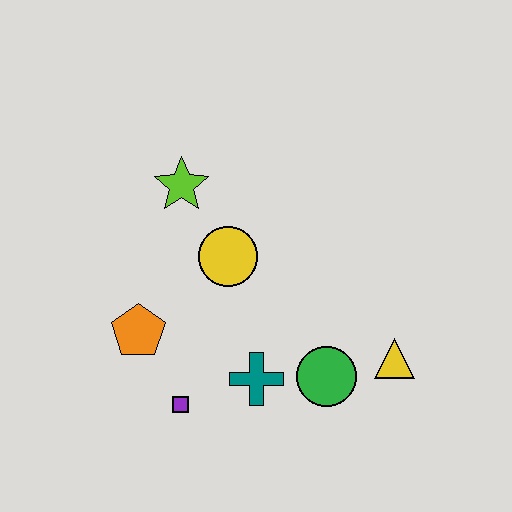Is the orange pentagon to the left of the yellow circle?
Yes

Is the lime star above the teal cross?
Yes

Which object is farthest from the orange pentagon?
The yellow triangle is farthest from the orange pentagon.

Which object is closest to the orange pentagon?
The purple square is closest to the orange pentagon.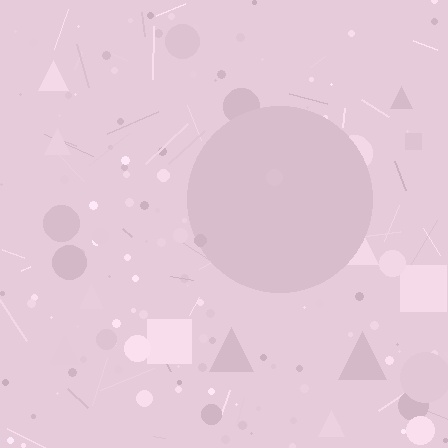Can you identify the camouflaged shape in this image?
The camouflaged shape is a circle.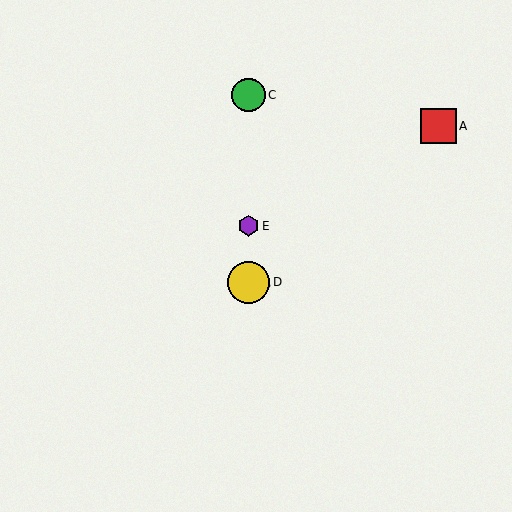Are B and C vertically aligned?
Yes, both are at x≈248.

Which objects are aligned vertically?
Objects B, C, D, E are aligned vertically.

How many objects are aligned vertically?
4 objects (B, C, D, E) are aligned vertically.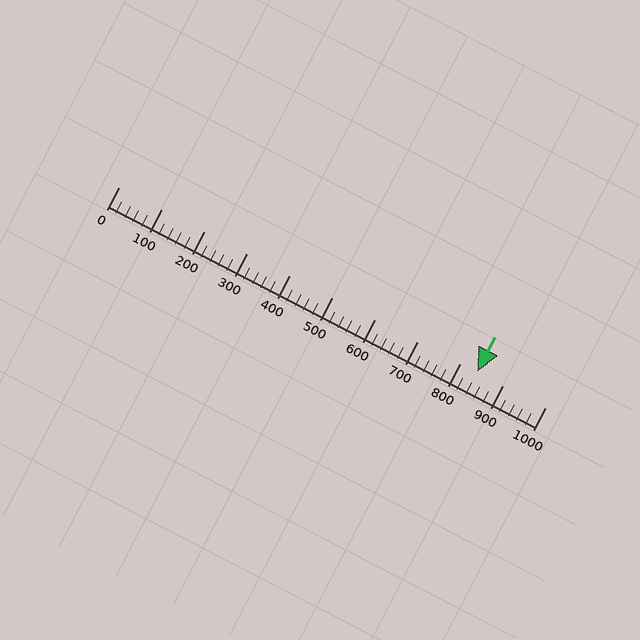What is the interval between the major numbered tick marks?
The major tick marks are spaced 100 units apart.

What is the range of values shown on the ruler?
The ruler shows values from 0 to 1000.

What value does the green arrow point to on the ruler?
The green arrow points to approximately 841.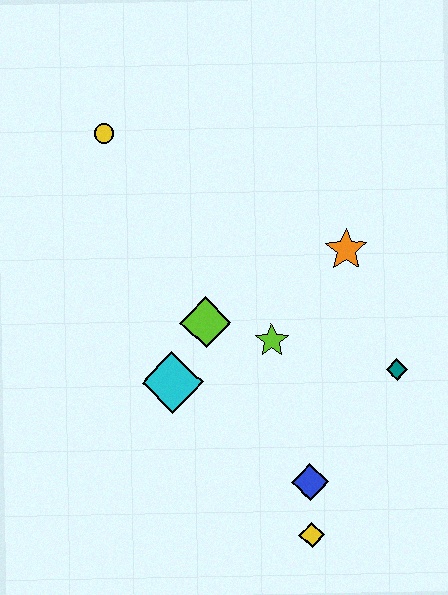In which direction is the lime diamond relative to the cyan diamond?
The lime diamond is above the cyan diamond.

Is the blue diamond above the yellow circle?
No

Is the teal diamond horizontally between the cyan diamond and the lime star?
No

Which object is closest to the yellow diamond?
The blue diamond is closest to the yellow diamond.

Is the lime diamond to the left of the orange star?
Yes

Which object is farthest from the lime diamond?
The yellow diamond is farthest from the lime diamond.